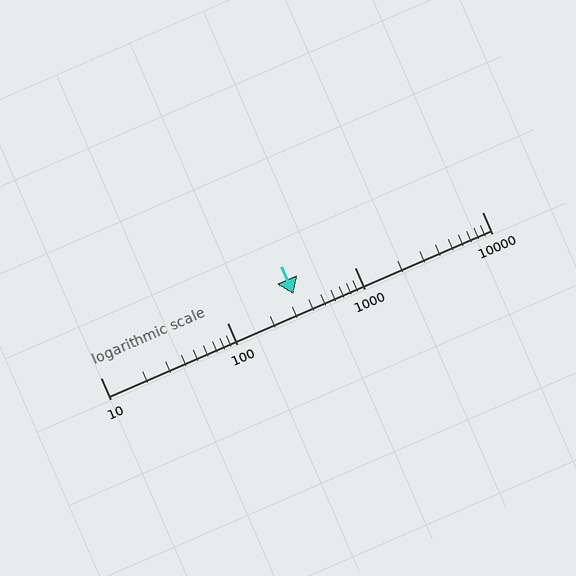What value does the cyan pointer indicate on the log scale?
The pointer indicates approximately 330.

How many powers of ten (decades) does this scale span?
The scale spans 3 decades, from 10 to 10000.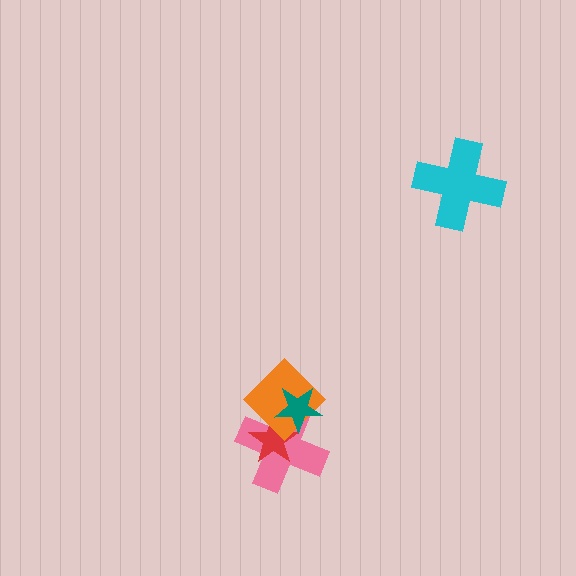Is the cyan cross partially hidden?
No, no other shape covers it.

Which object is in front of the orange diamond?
The teal star is in front of the orange diamond.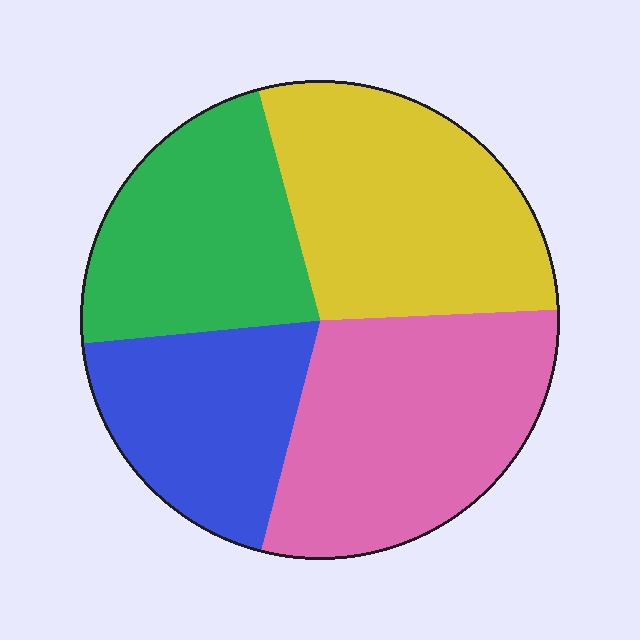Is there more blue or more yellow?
Yellow.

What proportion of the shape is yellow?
Yellow covers roughly 30% of the shape.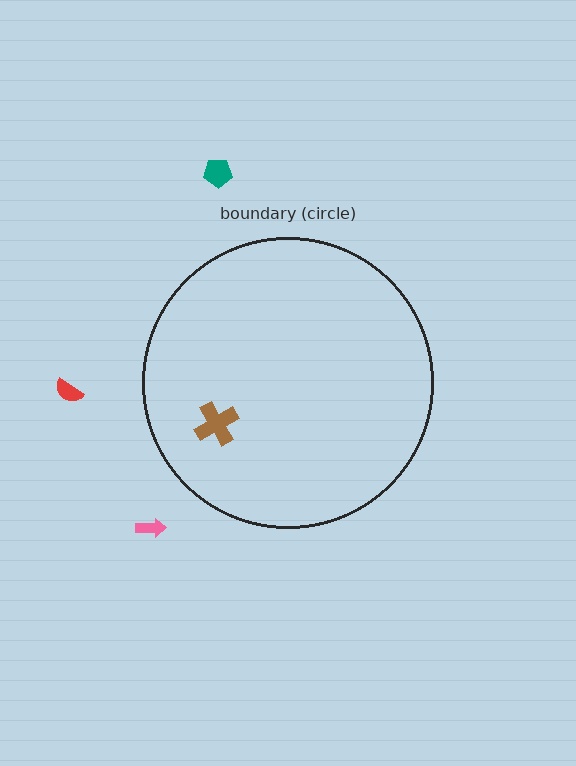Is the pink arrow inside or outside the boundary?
Outside.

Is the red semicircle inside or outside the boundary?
Outside.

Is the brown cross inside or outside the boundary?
Inside.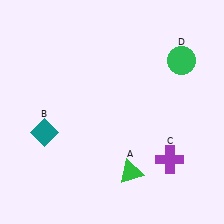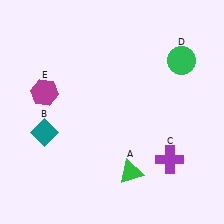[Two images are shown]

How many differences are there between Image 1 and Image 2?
There is 1 difference between the two images.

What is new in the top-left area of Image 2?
A magenta hexagon (E) was added in the top-left area of Image 2.